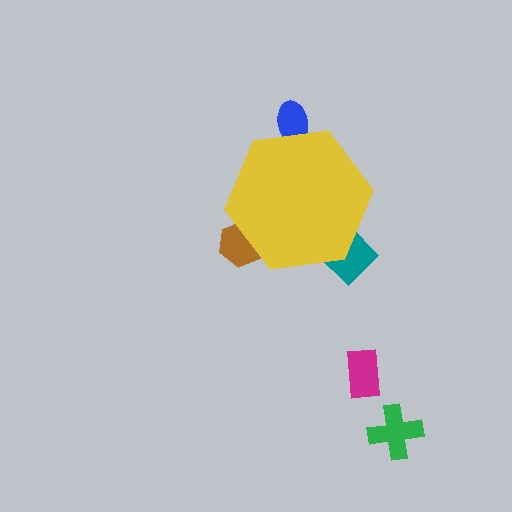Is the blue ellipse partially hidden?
Yes, the blue ellipse is partially hidden behind the yellow hexagon.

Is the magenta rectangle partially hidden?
No, the magenta rectangle is fully visible.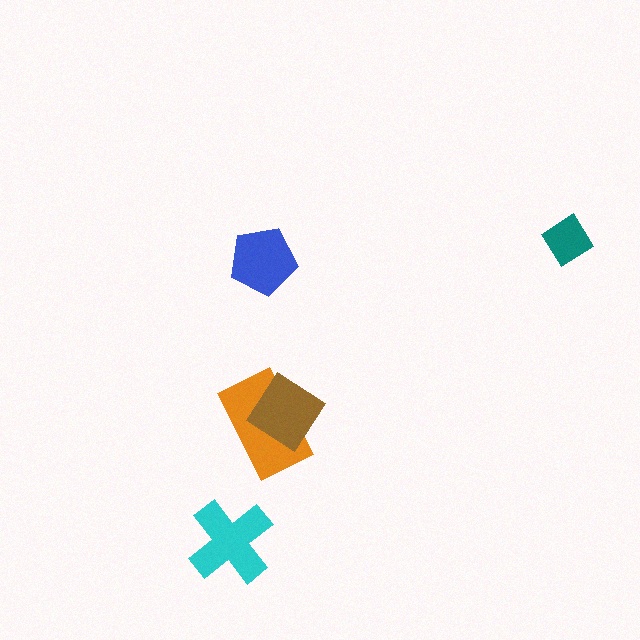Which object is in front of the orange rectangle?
The brown diamond is in front of the orange rectangle.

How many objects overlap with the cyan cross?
0 objects overlap with the cyan cross.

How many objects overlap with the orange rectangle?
1 object overlaps with the orange rectangle.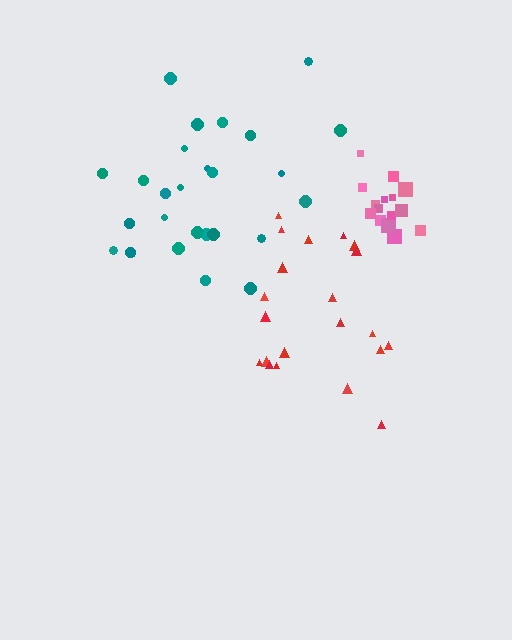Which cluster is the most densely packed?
Pink.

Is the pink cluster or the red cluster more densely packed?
Pink.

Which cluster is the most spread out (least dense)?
Teal.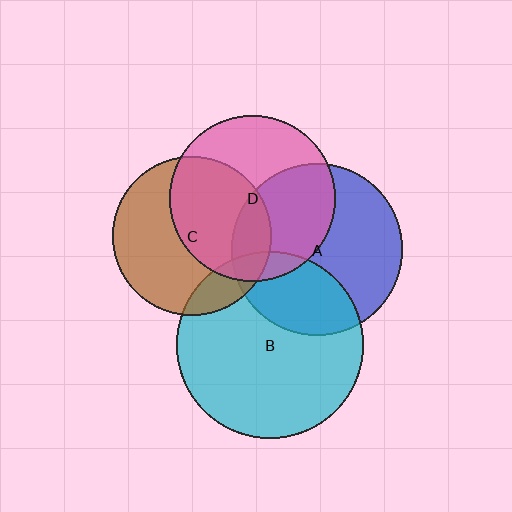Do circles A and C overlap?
Yes.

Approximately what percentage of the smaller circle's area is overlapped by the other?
Approximately 15%.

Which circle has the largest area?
Circle B (cyan).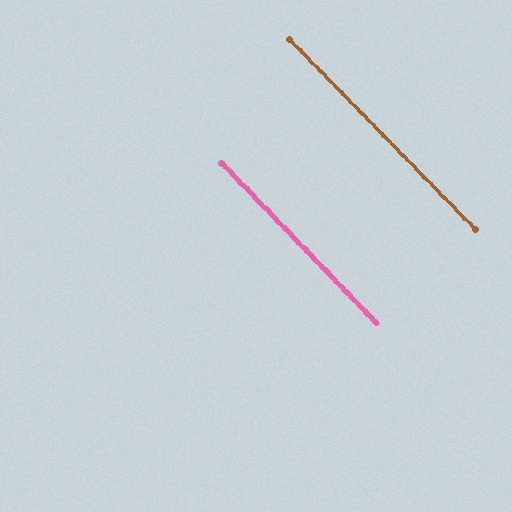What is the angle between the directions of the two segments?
Approximately 0 degrees.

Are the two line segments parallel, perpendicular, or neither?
Parallel — their directions differ by only 0.4°.